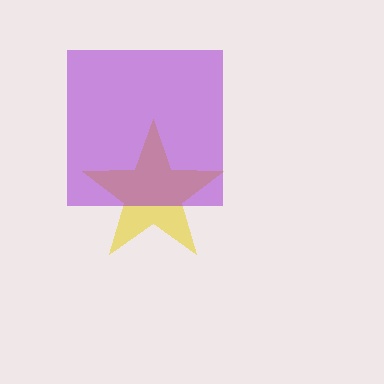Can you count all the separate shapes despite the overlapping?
Yes, there are 2 separate shapes.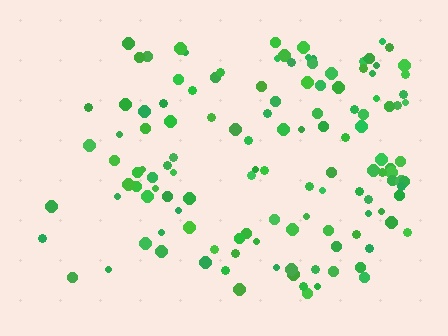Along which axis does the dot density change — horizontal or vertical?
Horizontal.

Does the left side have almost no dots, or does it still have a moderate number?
Still a moderate number, just noticeably fewer than the right.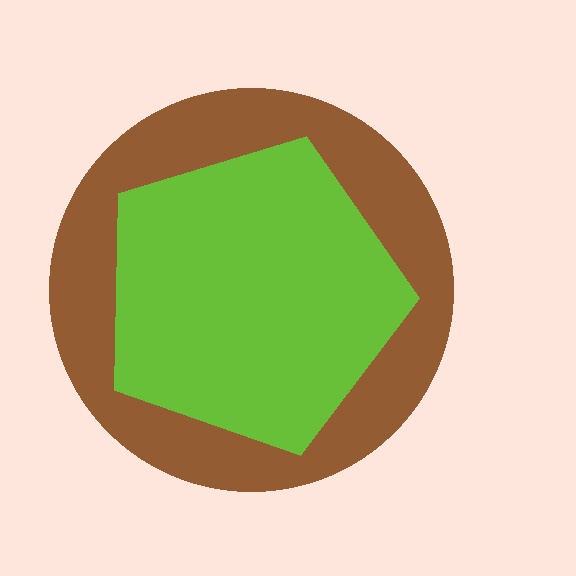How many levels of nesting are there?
2.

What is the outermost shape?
The brown circle.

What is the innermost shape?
The lime pentagon.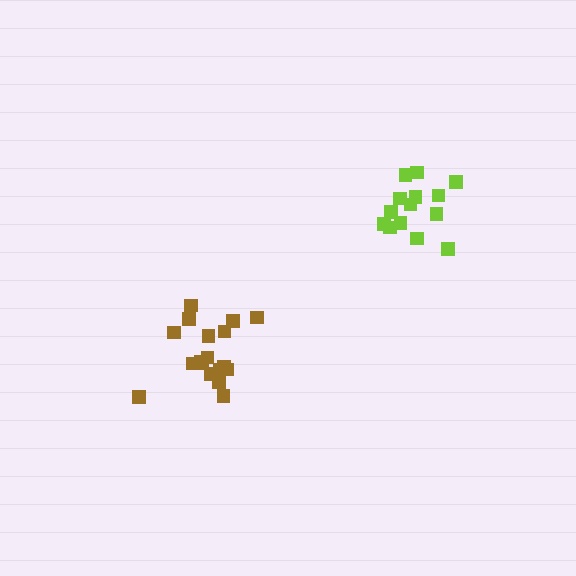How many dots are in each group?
Group 1: 14 dots, Group 2: 18 dots (32 total).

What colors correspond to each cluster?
The clusters are colored: lime, brown.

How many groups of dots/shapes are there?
There are 2 groups.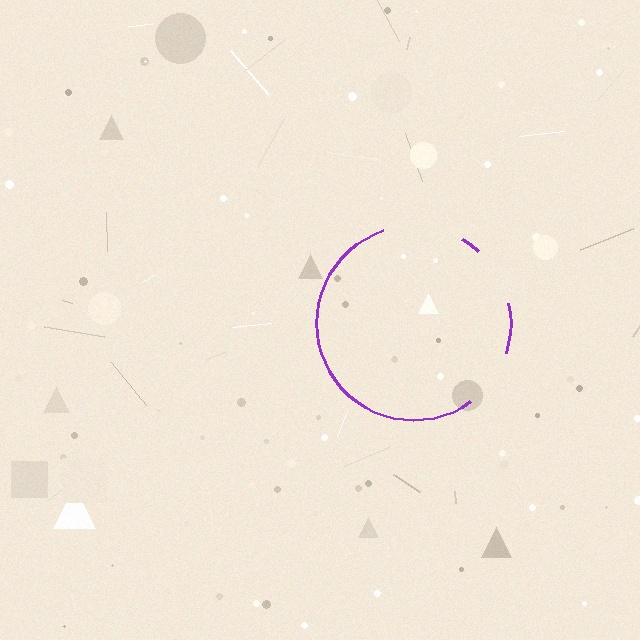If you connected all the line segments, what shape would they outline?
They would outline a circle.